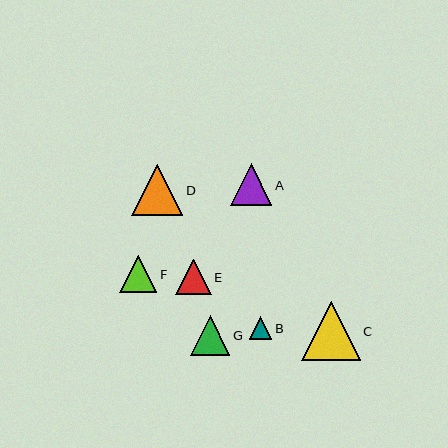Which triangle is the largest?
Triangle C is the largest with a size of approximately 58 pixels.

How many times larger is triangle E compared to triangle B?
Triangle E is approximately 1.6 times the size of triangle B.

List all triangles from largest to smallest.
From largest to smallest: C, D, A, G, F, E, B.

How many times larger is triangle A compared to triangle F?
Triangle A is approximately 1.1 times the size of triangle F.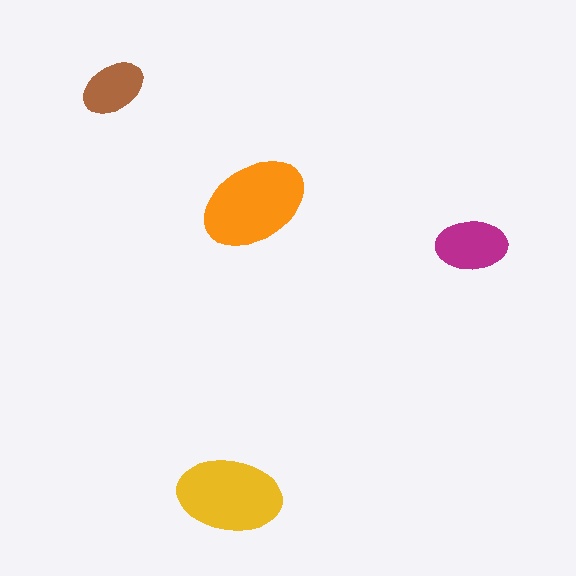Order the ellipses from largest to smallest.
the orange one, the yellow one, the magenta one, the brown one.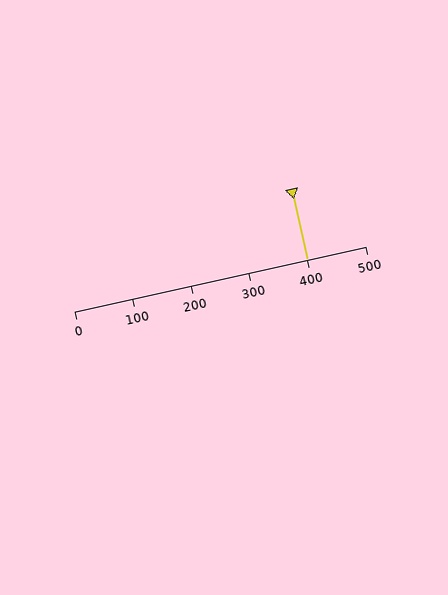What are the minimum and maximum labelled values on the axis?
The axis runs from 0 to 500.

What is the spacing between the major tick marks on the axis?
The major ticks are spaced 100 apart.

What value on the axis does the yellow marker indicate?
The marker indicates approximately 400.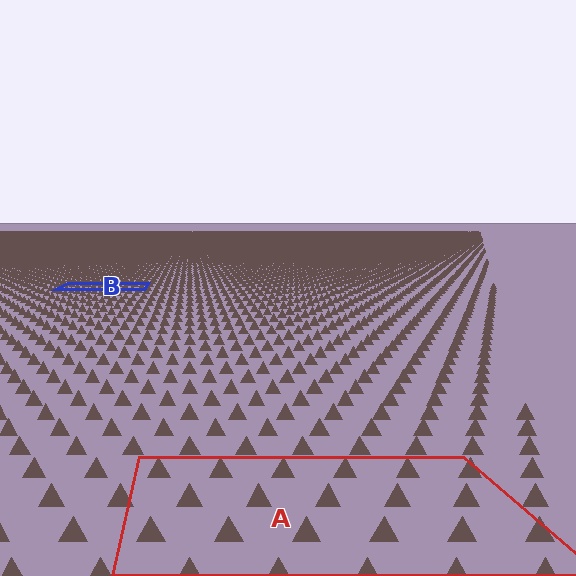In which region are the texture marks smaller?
The texture marks are smaller in region B, because it is farther away.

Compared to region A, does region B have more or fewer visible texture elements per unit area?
Region B has more texture elements per unit area — they are packed more densely because it is farther away.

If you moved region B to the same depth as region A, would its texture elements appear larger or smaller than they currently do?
They would appear larger. At a closer depth, the same texture elements are projected at a bigger on-screen size.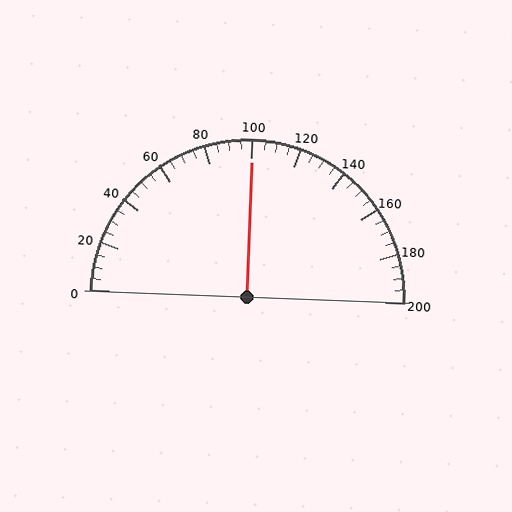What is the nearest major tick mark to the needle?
The nearest major tick mark is 100.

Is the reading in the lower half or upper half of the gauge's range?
The reading is in the upper half of the range (0 to 200).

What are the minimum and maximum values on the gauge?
The gauge ranges from 0 to 200.